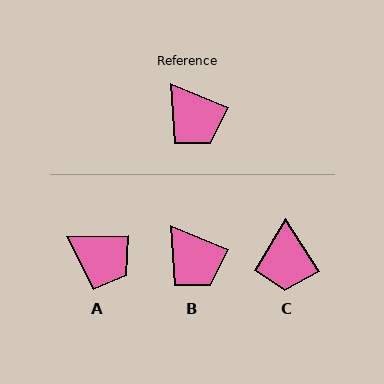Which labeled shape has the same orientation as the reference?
B.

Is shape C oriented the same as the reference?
No, it is off by about 34 degrees.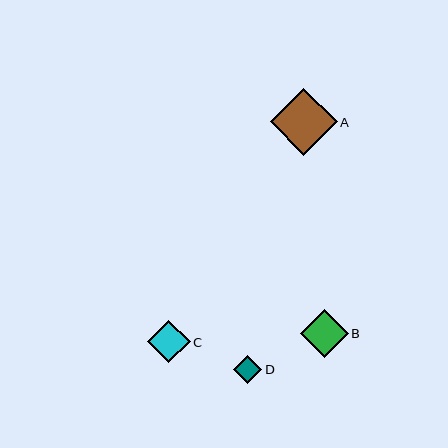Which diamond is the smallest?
Diamond D is the smallest with a size of approximately 28 pixels.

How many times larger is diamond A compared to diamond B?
Diamond A is approximately 1.4 times the size of diamond B.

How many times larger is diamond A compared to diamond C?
Diamond A is approximately 1.6 times the size of diamond C.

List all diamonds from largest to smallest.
From largest to smallest: A, B, C, D.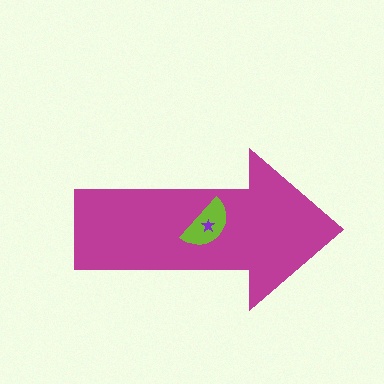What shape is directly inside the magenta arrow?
The lime semicircle.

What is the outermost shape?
The magenta arrow.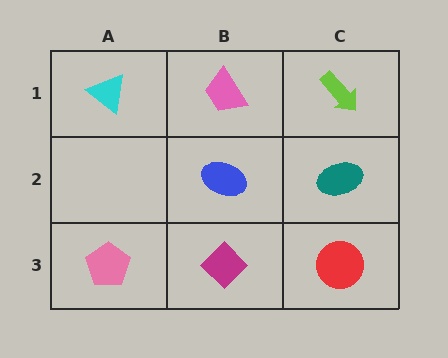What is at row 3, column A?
A pink pentagon.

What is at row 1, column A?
A cyan triangle.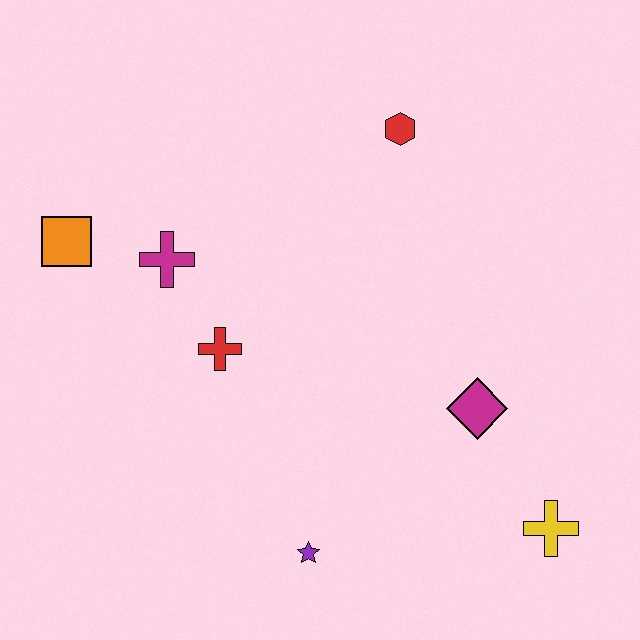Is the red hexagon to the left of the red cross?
No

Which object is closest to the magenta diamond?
The yellow cross is closest to the magenta diamond.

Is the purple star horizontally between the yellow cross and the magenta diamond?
No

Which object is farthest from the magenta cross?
The yellow cross is farthest from the magenta cross.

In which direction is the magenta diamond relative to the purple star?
The magenta diamond is to the right of the purple star.